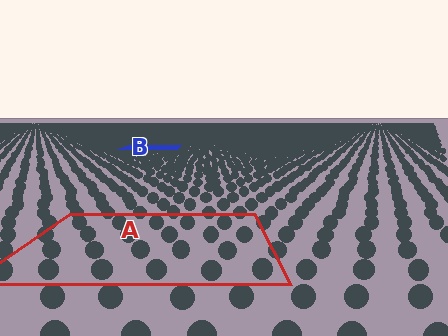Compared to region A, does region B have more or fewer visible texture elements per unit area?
Region B has more texture elements per unit area — they are packed more densely because it is farther away.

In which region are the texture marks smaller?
The texture marks are smaller in region B, because it is farther away.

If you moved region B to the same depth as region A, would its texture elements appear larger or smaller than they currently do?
They would appear larger. At a closer depth, the same texture elements are projected at a bigger on-screen size.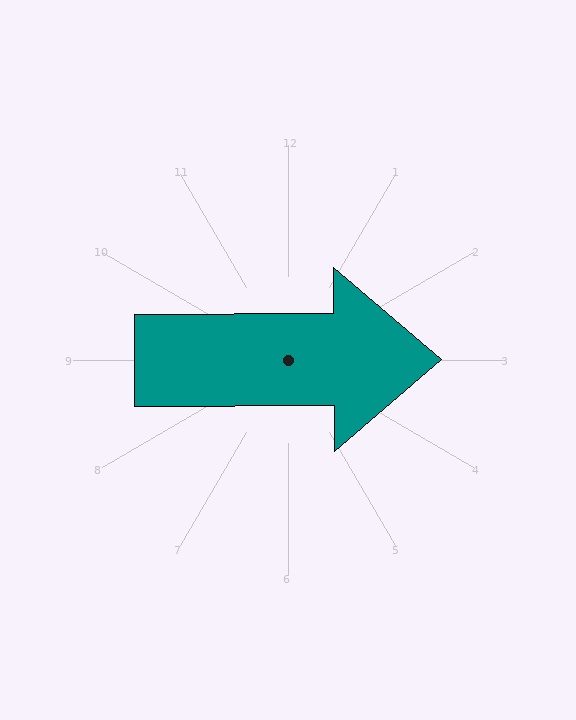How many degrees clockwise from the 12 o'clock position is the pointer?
Approximately 90 degrees.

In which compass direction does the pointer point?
East.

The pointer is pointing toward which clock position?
Roughly 3 o'clock.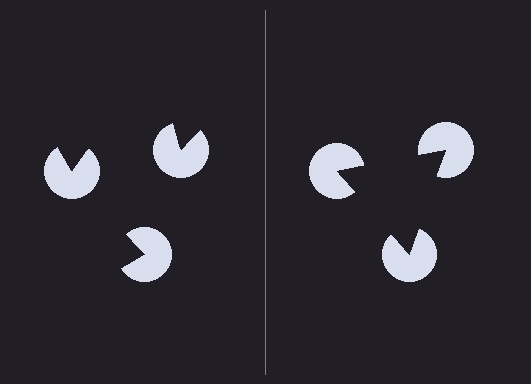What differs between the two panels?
The pac-man discs are positioned identically on both sides; only the wedge orientations differ. On the right they align to a triangle; on the left they are misaligned.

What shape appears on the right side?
An illusory triangle.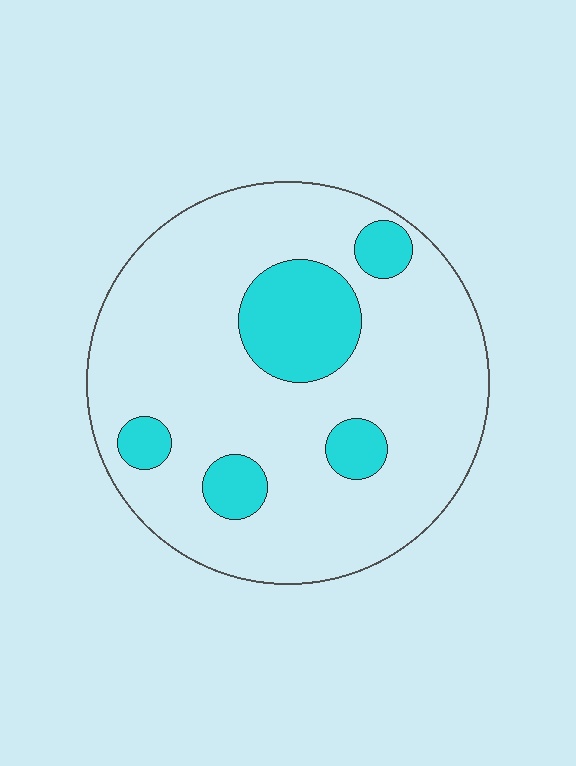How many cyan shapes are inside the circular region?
5.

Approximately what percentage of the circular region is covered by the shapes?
Approximately 20%.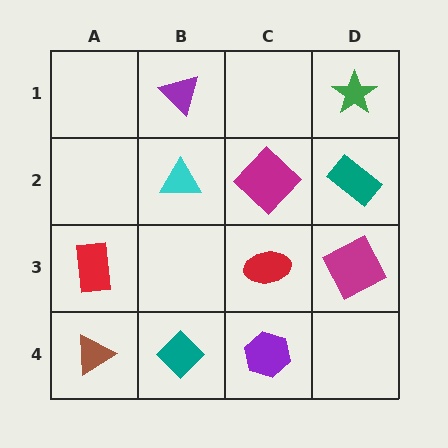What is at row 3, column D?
A magenta square.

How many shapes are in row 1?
2 shapes.